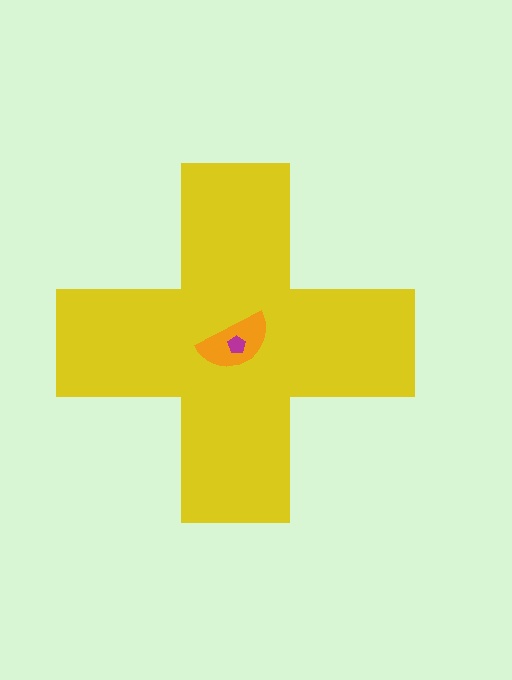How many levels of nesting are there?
3.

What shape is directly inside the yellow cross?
The orange semicircle.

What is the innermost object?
The magenta pentagon.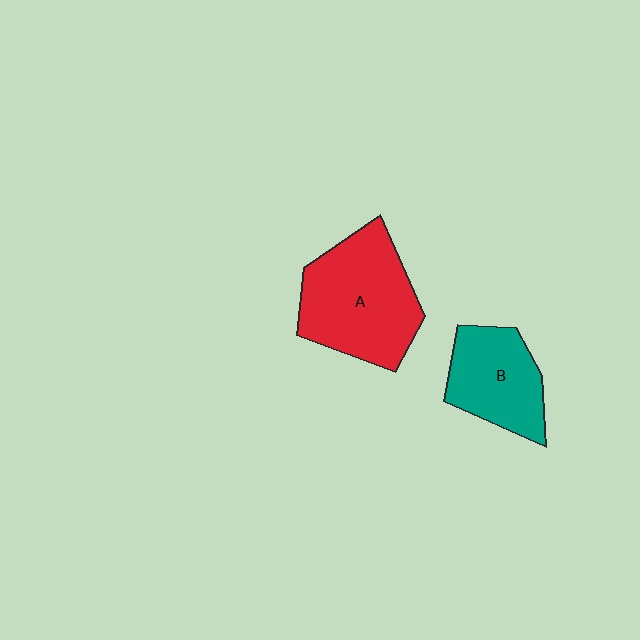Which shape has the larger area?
Shape A (red).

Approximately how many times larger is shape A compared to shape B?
Approximately 1.5 times.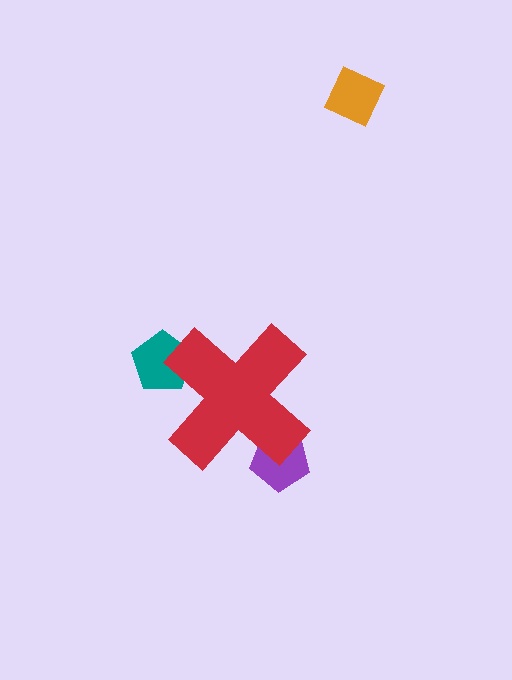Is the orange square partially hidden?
No, the orange square is fully visible.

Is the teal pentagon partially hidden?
Yes, the teal pentagon is partially hidden behind the red cross.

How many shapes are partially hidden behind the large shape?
2 shapes are partially hidden.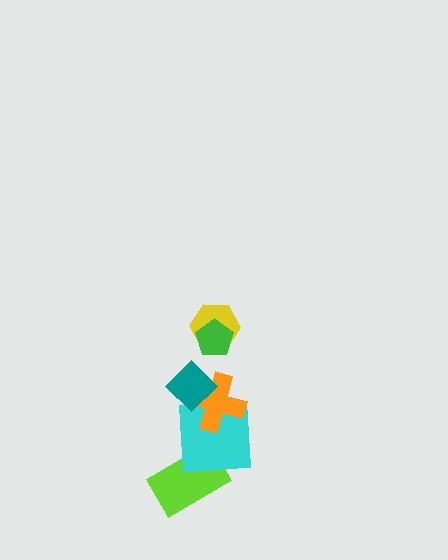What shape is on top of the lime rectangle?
The cyan square is on top of the lime rectangle.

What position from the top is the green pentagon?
The green pentagon is 1st from the top.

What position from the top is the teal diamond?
The teal diamond is 3rd from the top.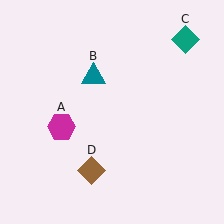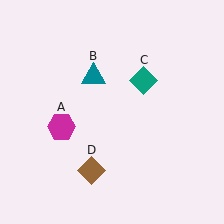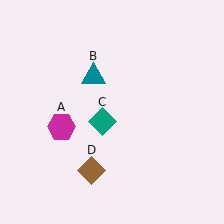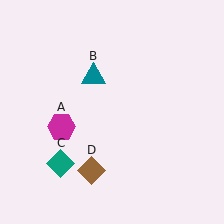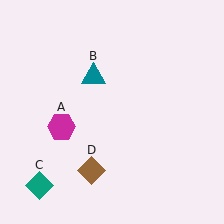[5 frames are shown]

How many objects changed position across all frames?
1 object changed position: teal diamond (object C).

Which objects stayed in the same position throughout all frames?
Magenta hexagon (object A) and teal triangle (object B) and brown diamond (object D) remained stationary.